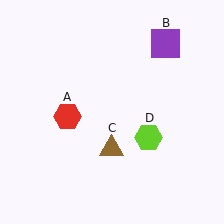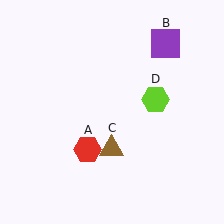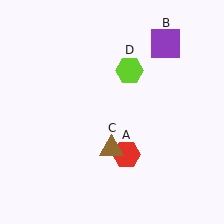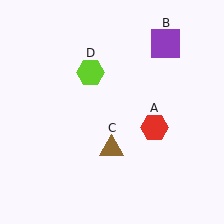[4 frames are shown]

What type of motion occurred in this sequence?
The red hexagon (object A), lime hexagon (object D) rotated counterclockwise around the center of the scene.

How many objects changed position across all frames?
2 objects changed position: red hexagon (object A), lime hexagon (object D).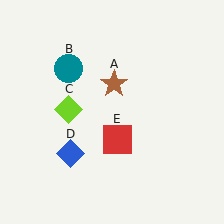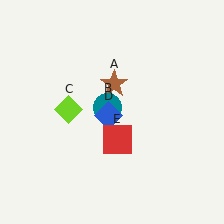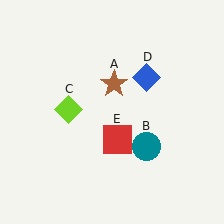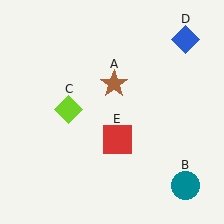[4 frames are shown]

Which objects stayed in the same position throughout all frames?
Brown star (object A) and lime diamond (object C) and red square (object E) remained stationary.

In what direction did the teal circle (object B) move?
The teal circle (object B) moved down and to the right.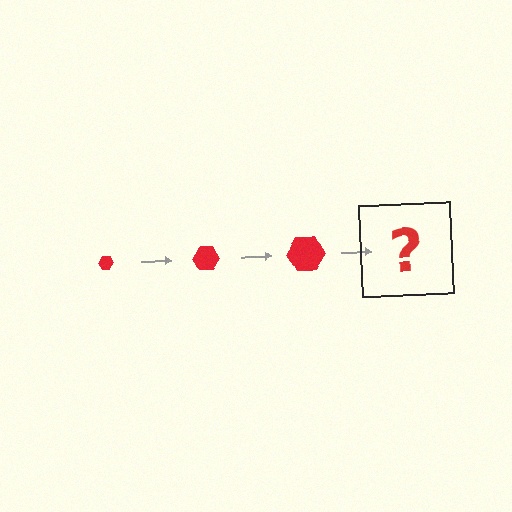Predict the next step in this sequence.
The next step is a red hexagon, larger than the previous one.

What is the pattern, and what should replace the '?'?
The pattern is that the hexagon gets progressively larger each step. The '?' should be a red hexagon, larger than the previous one.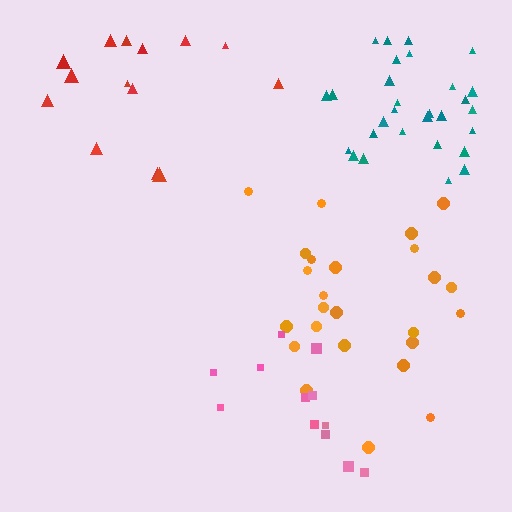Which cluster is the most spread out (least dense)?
Pink.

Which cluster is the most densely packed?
Teal.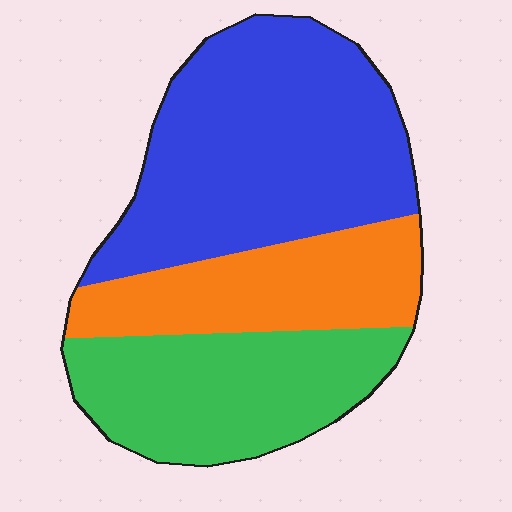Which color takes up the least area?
Orange, at roughly 25%.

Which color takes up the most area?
Blue, at roughly 45%.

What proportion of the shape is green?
Green covers 29% of the shape.